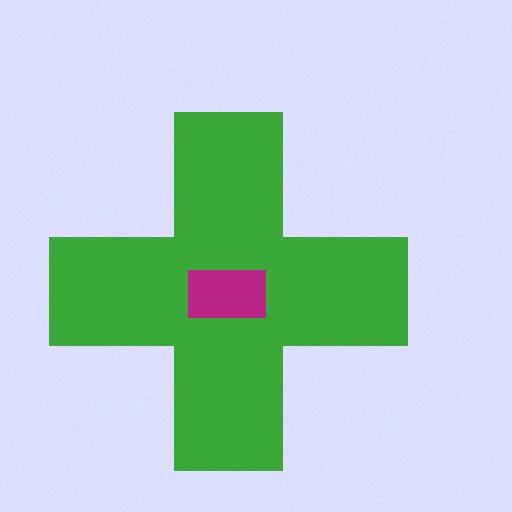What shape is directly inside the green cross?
The magenta rectangle.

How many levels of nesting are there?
2.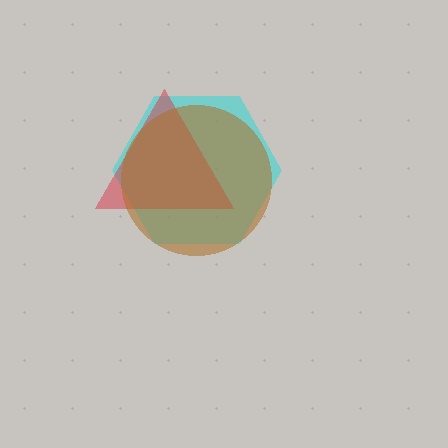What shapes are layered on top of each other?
The layered shapes are: a cyan hexagon, a red triangle, a brown circle.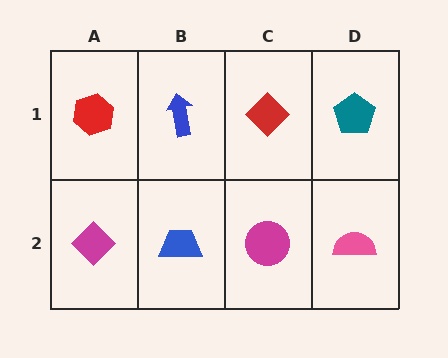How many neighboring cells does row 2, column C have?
3.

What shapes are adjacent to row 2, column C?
A red diamond (row 1, column C), a blue trapezoid (row 2, column B), a pink semicircle (row 2, column D).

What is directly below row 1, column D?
A pink semicircle.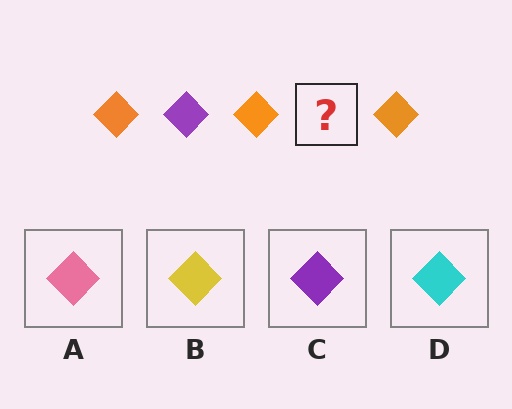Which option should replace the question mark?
Option C.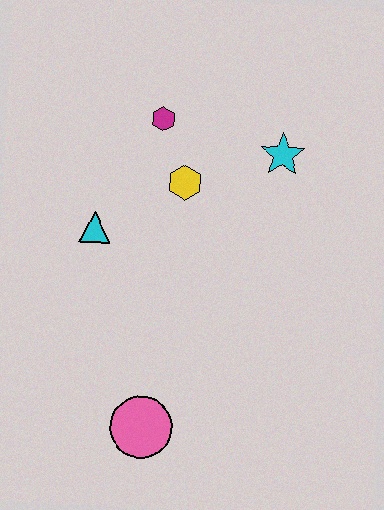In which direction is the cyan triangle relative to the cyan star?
The cyan triangle is to the left of the cyan star.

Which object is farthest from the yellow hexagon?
The pink circle is farthest from the yellow hexagon.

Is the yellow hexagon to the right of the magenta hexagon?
Yes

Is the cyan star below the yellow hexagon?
No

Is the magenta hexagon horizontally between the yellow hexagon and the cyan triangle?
Yes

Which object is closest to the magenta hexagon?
The yellow hexagon is closest to the magenta hexagon.